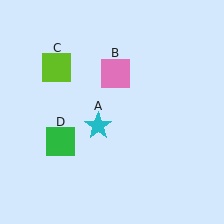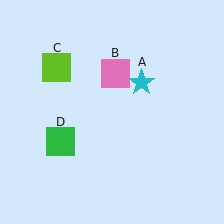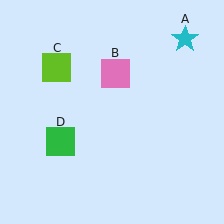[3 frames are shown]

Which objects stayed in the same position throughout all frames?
Pink square (object B) and lime square (object C) and green square (object D) remained stationary.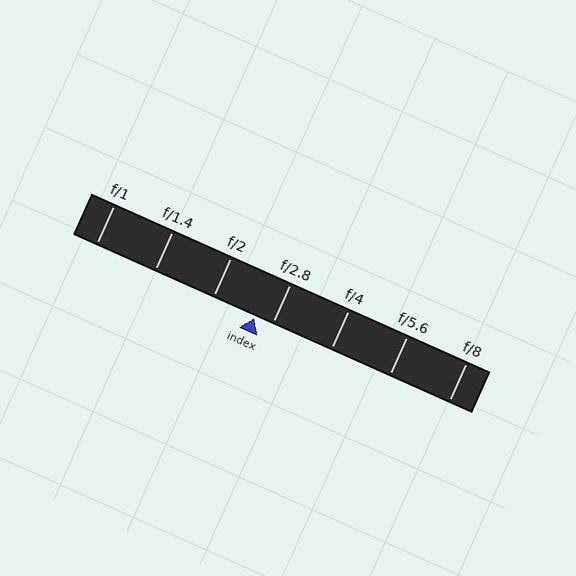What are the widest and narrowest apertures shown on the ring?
The widest aperture shown is f/1 and the narrowest is f/8.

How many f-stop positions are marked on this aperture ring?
There are 7 f-stop positions marked.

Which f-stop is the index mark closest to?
The index mark is closest to f/2.8.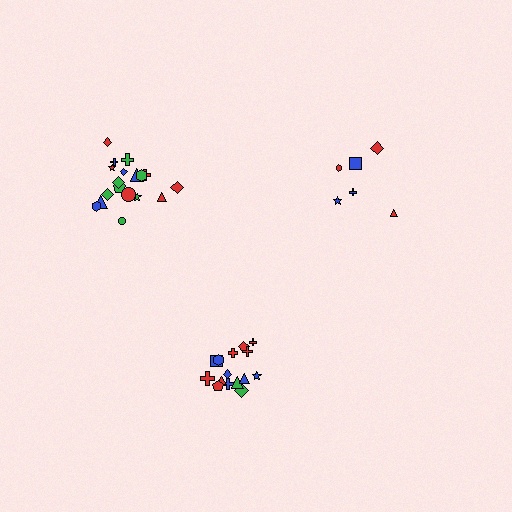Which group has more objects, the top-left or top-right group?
The top-left group.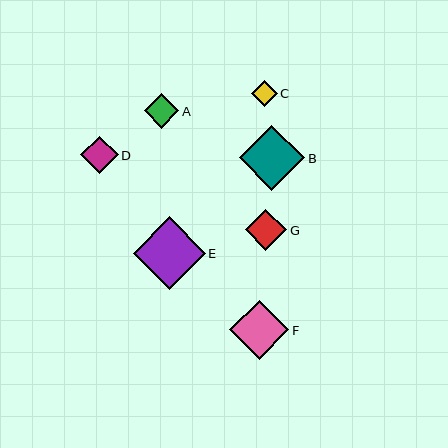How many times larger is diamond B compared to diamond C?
Diamond B is approximately 2.5 times the size of diamond C.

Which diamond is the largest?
Diamond E is the largest with a size of approximately 72 pixels.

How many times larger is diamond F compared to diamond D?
Diamond F is approximately 1.6 times the size of diamond D.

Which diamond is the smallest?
Diamond C is the smallest with a size of approximately 26 pixels.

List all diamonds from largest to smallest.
From largest to smallest: E, B, F, G, D, A, C.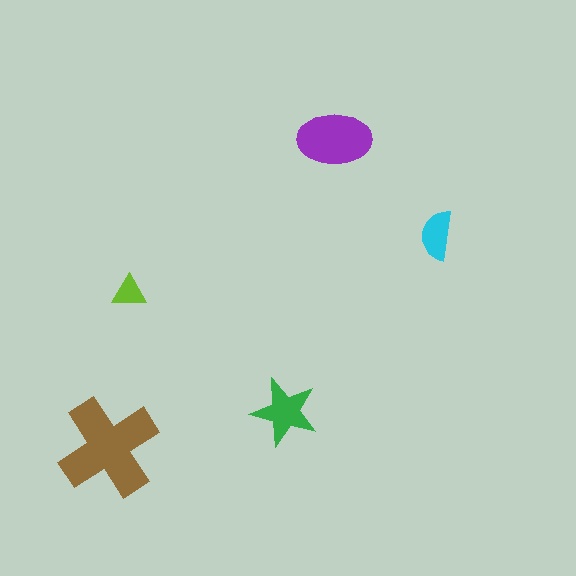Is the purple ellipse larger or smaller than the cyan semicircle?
Larger.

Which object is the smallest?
The lime triangle.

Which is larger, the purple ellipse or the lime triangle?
The purple ellipse.